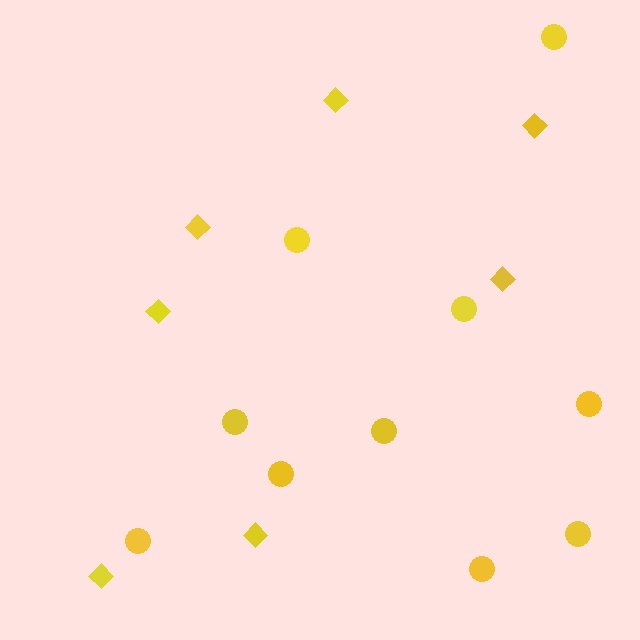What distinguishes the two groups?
There are 2 groups: one group of diamonds (7) and one group of circles (10).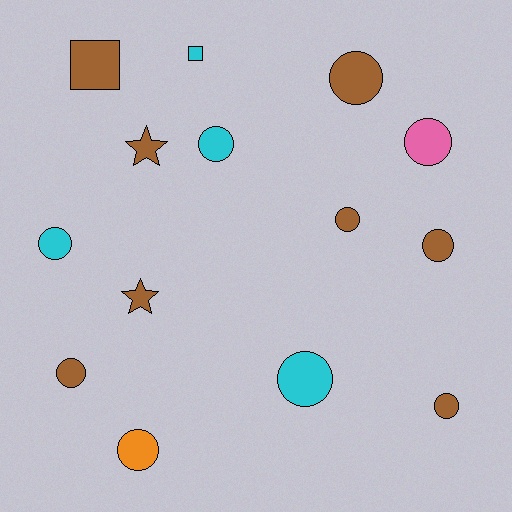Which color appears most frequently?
Brown, with 8 objects.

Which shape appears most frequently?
Circle, with 10 objects.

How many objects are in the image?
There are 14 objects.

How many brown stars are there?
There are 2 brown stars.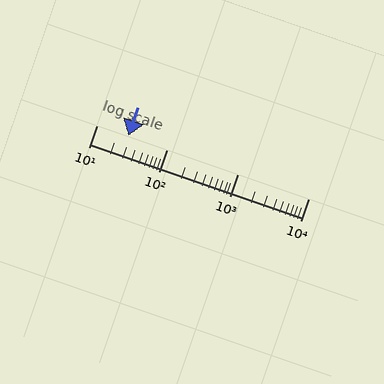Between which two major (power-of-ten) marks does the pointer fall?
The pointer is between 10 and 100.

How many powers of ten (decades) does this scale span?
The scale spans 3 decades, from 10 to 10000.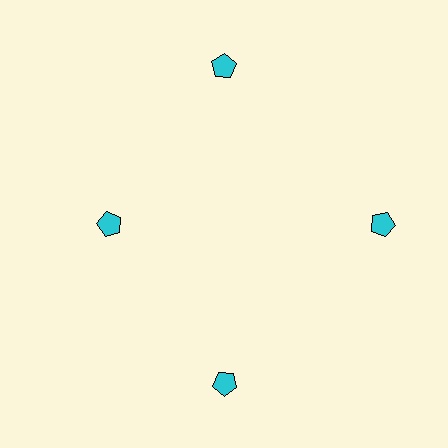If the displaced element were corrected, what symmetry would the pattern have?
It would have 4-fold rotational symmetry — the pattern would map onto itself every 90 degrees.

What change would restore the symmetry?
The symmetry would be restored by moving it outward, back onto the ring so that all 4 pentagons sit at equal angles and equal distance from the center.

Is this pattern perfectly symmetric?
No. The 4 cyan pentagons are arranged in a ring, but one element near the 9 o'clock position is pulled inward toward the center, breaking the 4-fold rotational symmetry.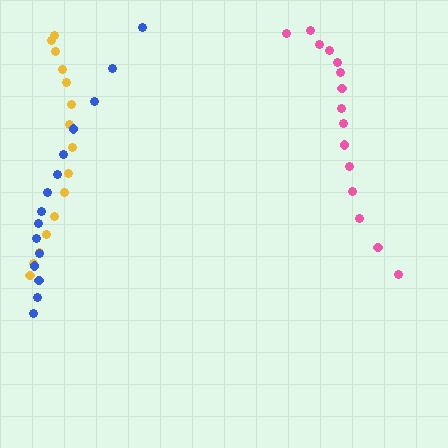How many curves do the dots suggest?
There are 3 distinct paths.